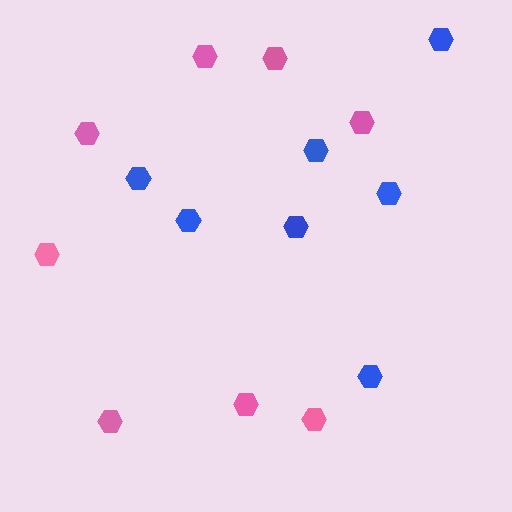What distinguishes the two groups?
There are 2 groups: one group of pink hexagons (8) and one group of blue hexagons (7).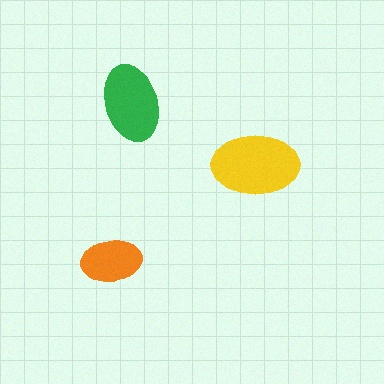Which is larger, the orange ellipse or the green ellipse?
The green one.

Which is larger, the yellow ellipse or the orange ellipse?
The yellow one.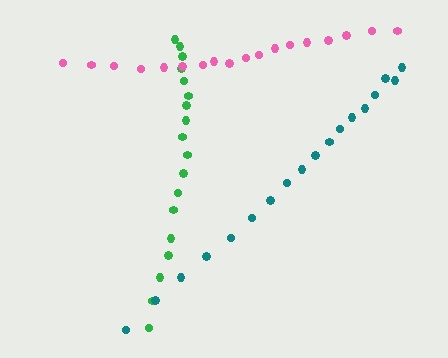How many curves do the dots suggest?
There are 3 distinct paths.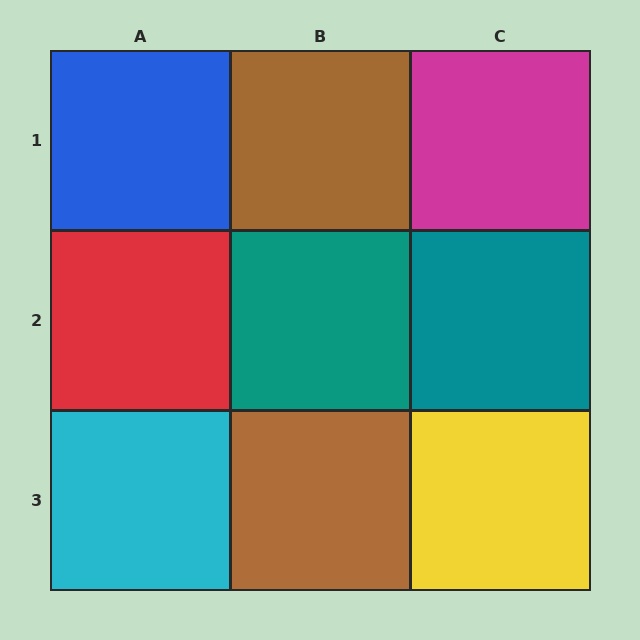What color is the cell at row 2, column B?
Teal.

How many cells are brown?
2 cells are brown.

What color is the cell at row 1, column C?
Magenta.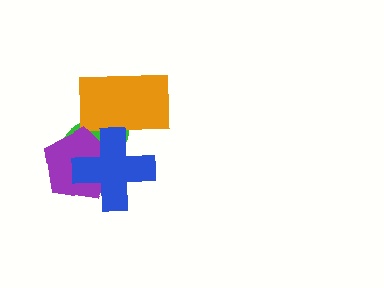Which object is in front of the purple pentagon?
The blue cross is in front of the purple pentagon.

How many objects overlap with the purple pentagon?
2 objects overlap with the purple pentagon.